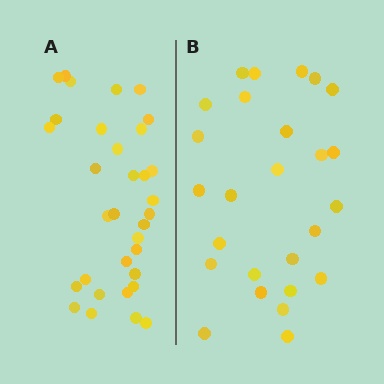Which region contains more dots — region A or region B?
Region A (the left region) has more dots.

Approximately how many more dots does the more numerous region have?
Region A has roughly 8 or so more dots than region B.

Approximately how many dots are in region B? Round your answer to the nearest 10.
About 30 dots. (The exact count is 26, which rounds to 30.)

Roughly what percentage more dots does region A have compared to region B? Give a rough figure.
About 25% more.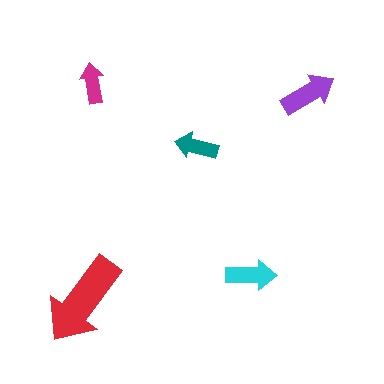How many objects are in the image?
There are 5 objects in the image.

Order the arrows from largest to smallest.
the red one, the purple one, the cyan one, the teal one, the magenta one.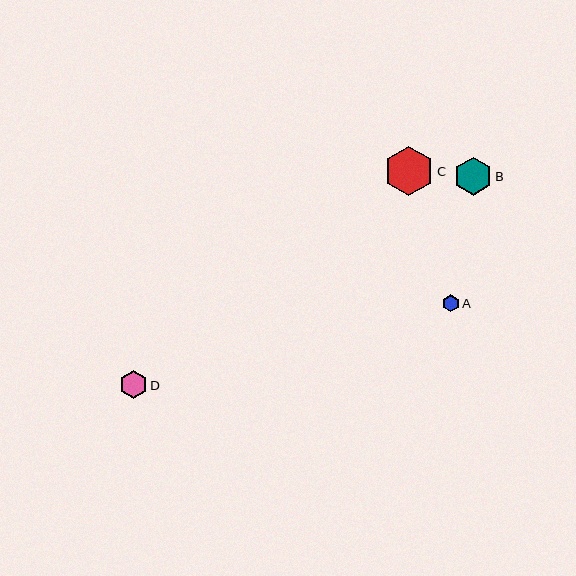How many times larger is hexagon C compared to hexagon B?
Hexagon C is approximately 1.3 times the size of hexagon B.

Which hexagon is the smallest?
Hexagon A is the smallest with a size of approximately 17 pixels.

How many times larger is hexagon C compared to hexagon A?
Hexagon C is approximately 2.9 times the size of hexagon A.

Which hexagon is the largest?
Hexagon C is the largest with a size of approximately 49 pixels.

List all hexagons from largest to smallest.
From largest to smallest: C, B, D, A.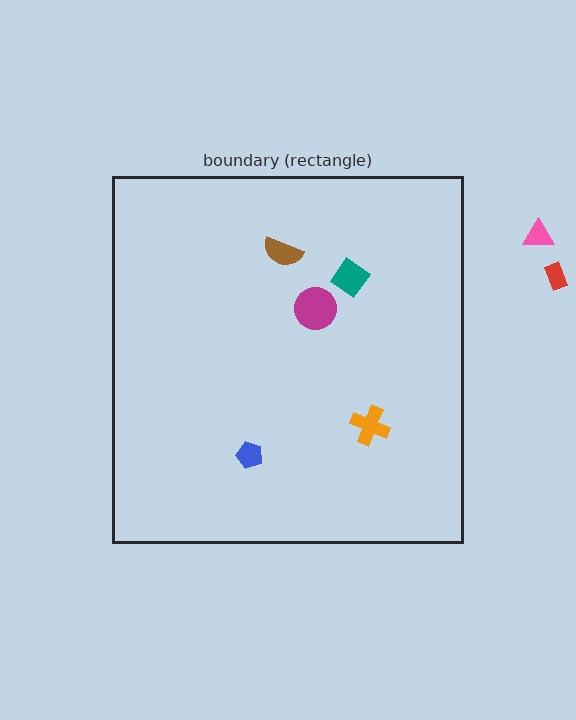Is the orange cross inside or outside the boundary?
Inside.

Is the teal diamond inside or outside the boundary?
Inside.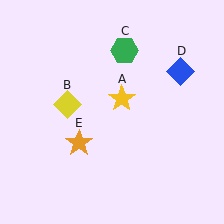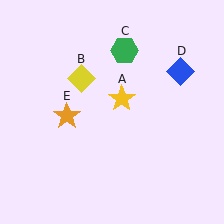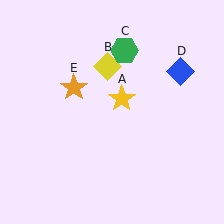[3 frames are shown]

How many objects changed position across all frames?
2 objects changed position: yellow diamond (object B), orange star (object E).